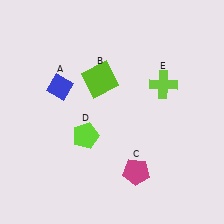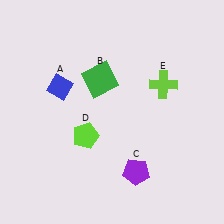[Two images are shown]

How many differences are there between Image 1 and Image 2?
There are 2 differences between the two images.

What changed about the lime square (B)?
In Image 1, B is lime. In Image 2, it changed to green.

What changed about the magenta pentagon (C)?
In Image 1, C is magenta. In Image 2, it changed to purple.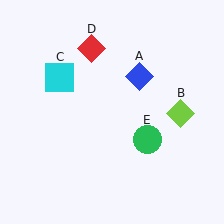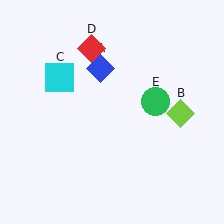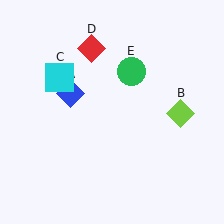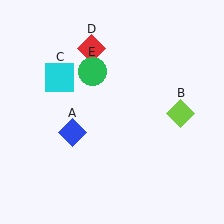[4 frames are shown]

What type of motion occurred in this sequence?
The blue diamond (object A), green circle (object E) rotated counterclockwise around the center of the scene.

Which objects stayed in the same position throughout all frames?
Lime diamond (object B) and cyan square (object C) and red diamond (object D) remained stationary.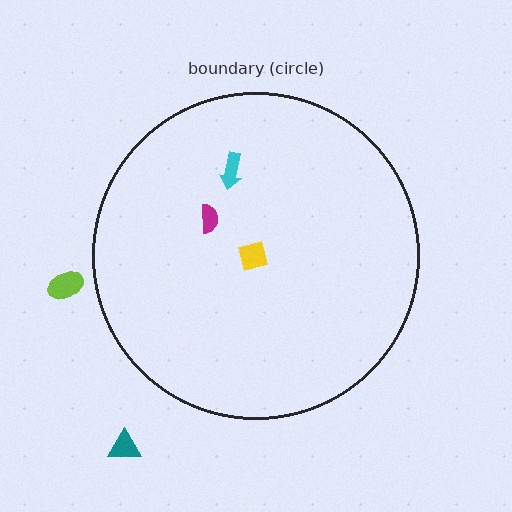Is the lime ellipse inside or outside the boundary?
Outside.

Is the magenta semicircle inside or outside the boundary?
Inside.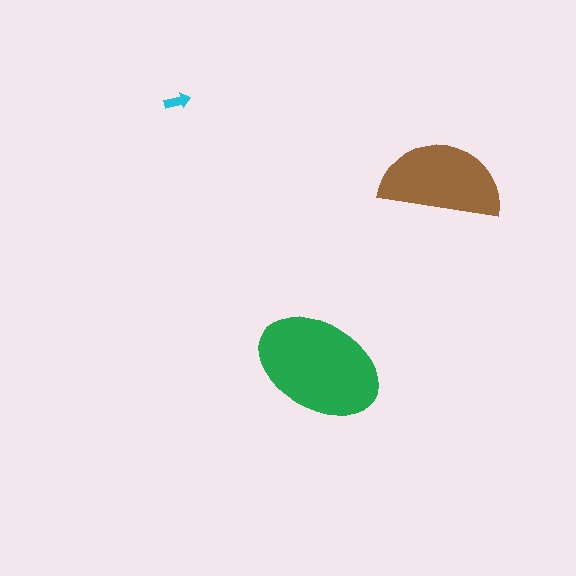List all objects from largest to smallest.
The green ellipse, the brown semicircle, the cyan arrow.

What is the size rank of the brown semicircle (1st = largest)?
2nd.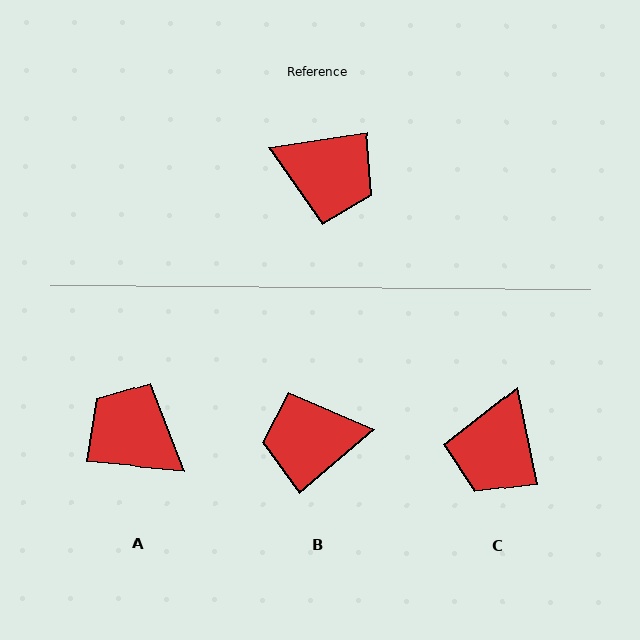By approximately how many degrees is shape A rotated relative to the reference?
Approximately 166 degrees counter-clockwise.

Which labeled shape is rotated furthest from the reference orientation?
A, about 166 degrees away.